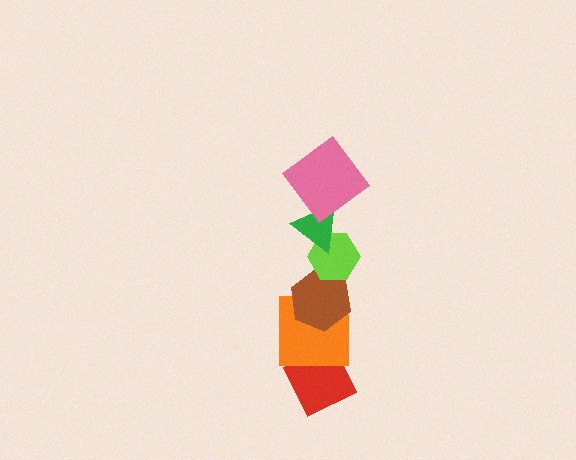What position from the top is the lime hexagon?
The lime hexagon is 3rd from the top.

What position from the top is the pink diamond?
The pink diamond is 1st from the top.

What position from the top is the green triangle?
The green triangle is 2nd from the top.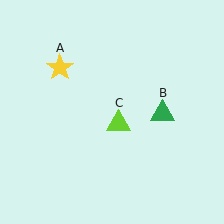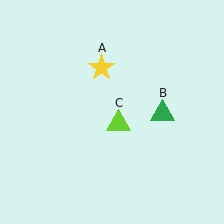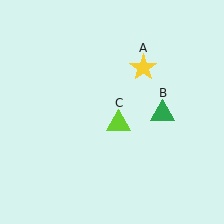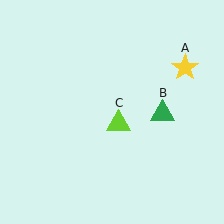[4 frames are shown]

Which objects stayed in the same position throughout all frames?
Green triangle (object B) and lime triangle (object C) remained stationary.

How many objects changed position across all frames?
1 object changed position: yellow star (object A).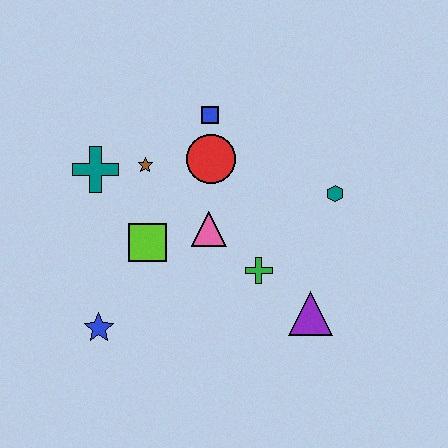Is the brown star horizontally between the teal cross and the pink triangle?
Yes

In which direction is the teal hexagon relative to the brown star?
The teal hexagon is to the right of the brown star.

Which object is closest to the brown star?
The teal cross is closest to the brown star.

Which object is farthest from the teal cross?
The purple triangle is farthest from the teal cross.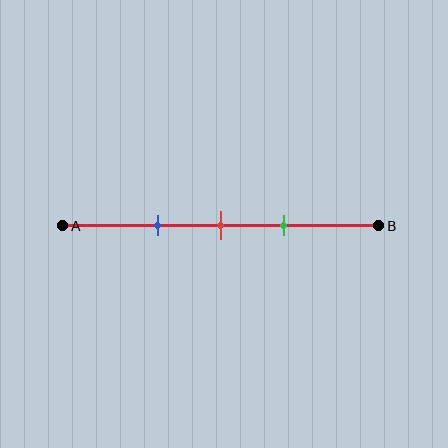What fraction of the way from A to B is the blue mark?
The blue mark is approximately 30% (0.3) of the way from A to B.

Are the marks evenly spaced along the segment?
Yes, the marks are approximately evenly spaced.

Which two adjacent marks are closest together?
The red and green marks are the closest adjacent pair.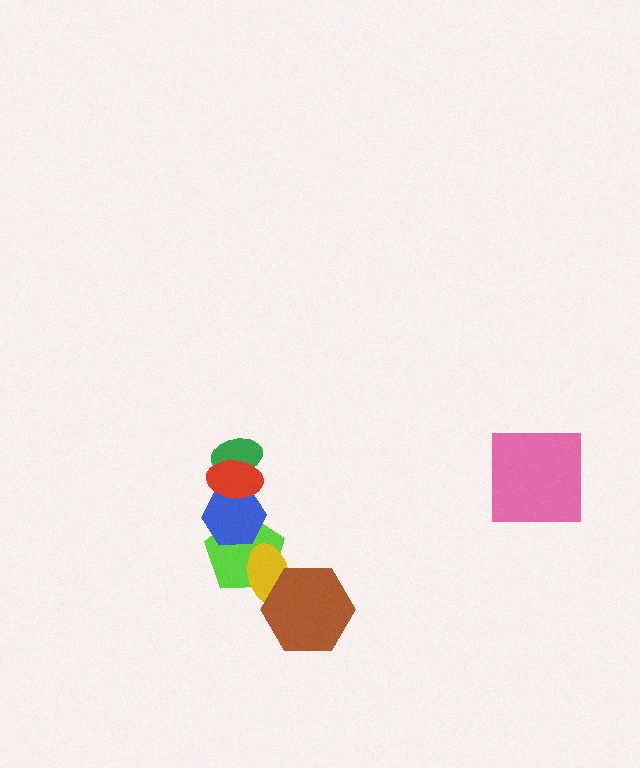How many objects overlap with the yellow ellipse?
2 objects overlap with the yellow ellipse.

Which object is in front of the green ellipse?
The red ellipse is in front of the green ellipse.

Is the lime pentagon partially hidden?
Yes, it is partially covered by another shape.